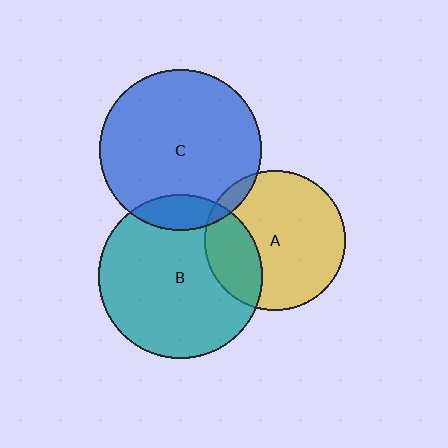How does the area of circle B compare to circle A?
Approximately 1.4 times.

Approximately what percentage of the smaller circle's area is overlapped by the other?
Approximately 25%.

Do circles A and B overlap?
Yes.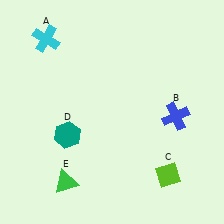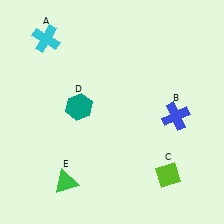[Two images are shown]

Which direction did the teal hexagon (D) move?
The teal hexagon (D) moved up.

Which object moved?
The teal hexagon (D) moved up.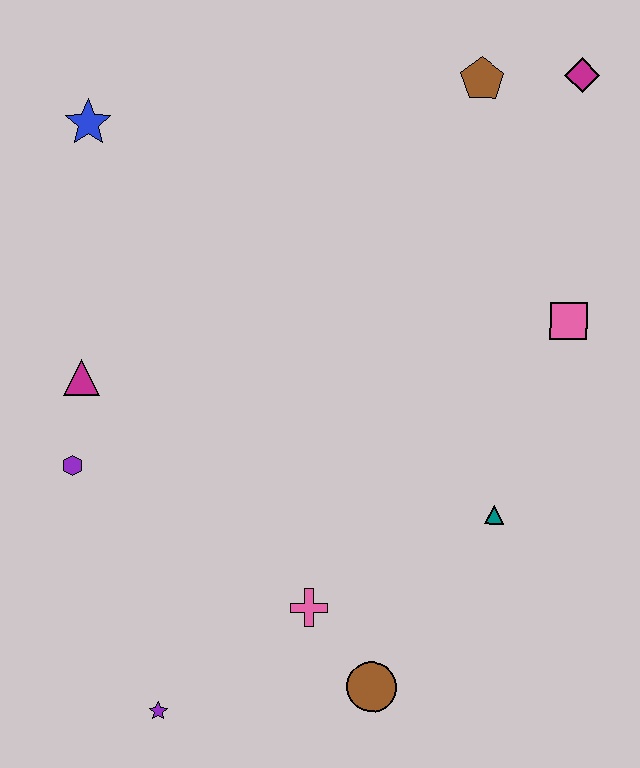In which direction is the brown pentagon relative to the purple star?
The brown pentagon is above the purple star.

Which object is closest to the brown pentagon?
The magenta diamond is closest to the brown pentagon.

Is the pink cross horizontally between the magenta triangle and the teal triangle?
Yes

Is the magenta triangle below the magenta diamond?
Yes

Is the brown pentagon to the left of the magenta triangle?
No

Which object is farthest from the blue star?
The brown circle is farthest from the blue star.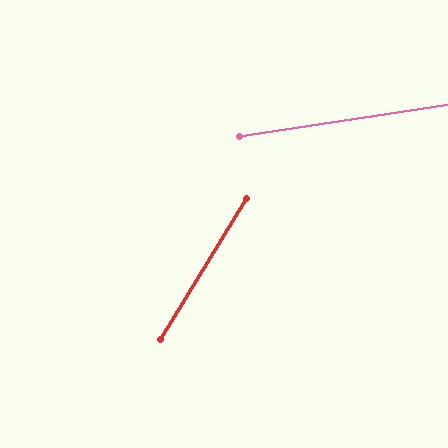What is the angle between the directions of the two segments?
Approximately 50 degrees.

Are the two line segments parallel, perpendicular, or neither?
Neither parallel nor perpendicular — they differ by about 50°.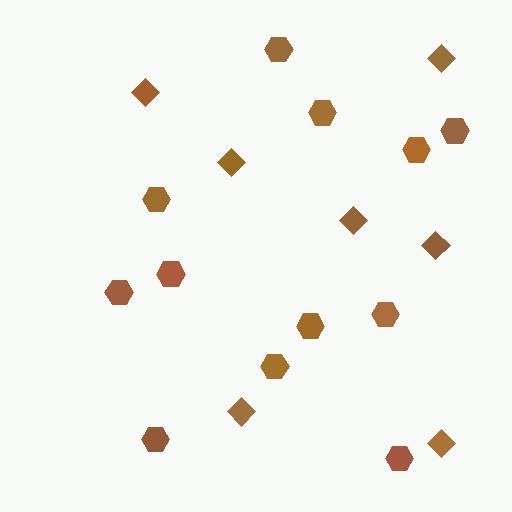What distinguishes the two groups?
There are 2 groups: one group of diamonds (7) and one group of hexagons (12).